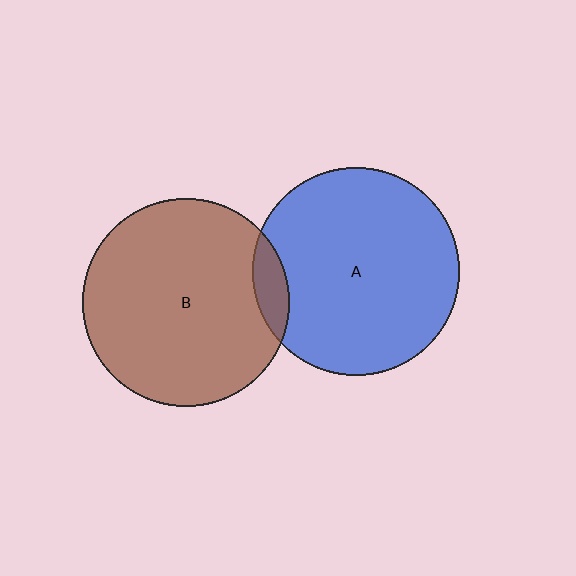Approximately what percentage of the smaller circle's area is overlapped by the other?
Approximately 10%.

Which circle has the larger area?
Circle A (blue).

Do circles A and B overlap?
Yes.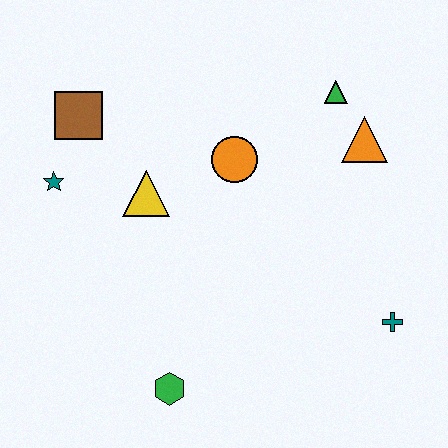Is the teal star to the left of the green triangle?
Yes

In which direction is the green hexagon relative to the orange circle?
The green hexagon is below the orange circle.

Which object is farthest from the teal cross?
The brown square is farthest from the teal cross.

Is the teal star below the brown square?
Yes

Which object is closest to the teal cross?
The orange triangle is closest to the teal cross.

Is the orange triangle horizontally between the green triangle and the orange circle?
No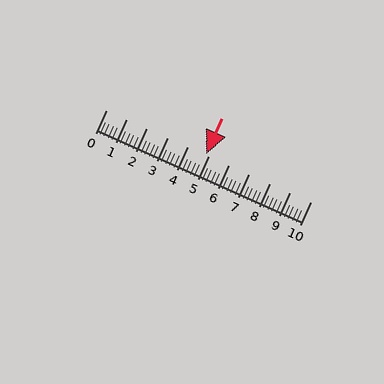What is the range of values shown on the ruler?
The ruler shows values from 0 to 10.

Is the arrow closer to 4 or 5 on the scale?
The arrow is closer to 5.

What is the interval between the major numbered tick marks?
The major tick marks are spaced 1 units apart.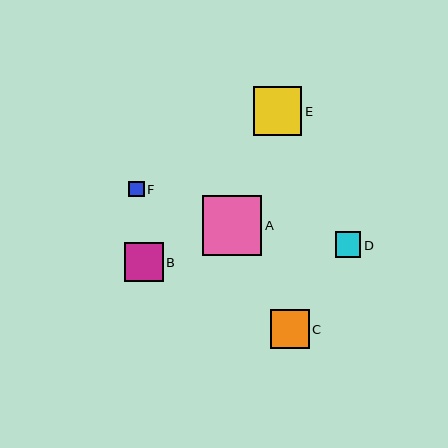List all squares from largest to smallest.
From largest to smallest: A, E, C, B, D, F.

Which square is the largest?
Square A is the largest with a size of approximately 59 pixels.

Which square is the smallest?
Square F is the smallest with a size of approximately 15 pixels.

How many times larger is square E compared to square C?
Square E is approximately 1.2 times the size of square C.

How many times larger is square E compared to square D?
Square E is approximately 1.9 times the size of square D.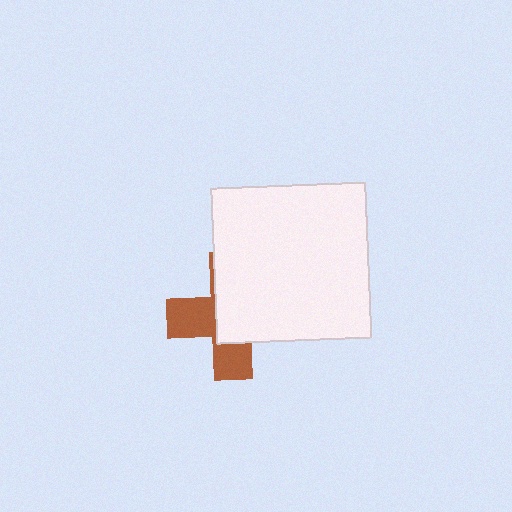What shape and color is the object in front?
The object in front is a white square.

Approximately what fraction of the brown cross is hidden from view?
Roughly 58% of the brown cross is hidden behind the white square.